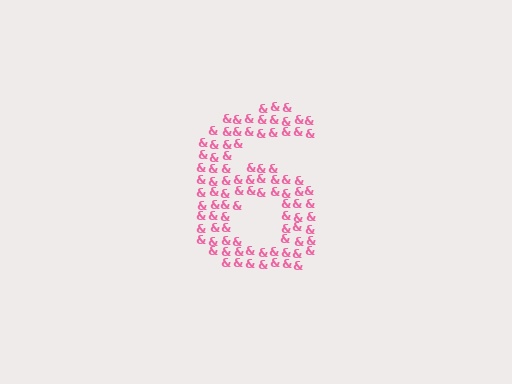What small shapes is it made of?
It is made of small ampersands.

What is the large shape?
The large shape is the digit 6.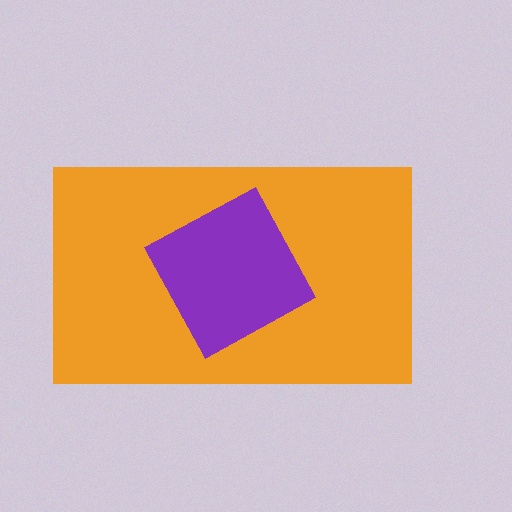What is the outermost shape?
The orange rectangle.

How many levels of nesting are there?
2.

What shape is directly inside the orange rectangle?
The purple square.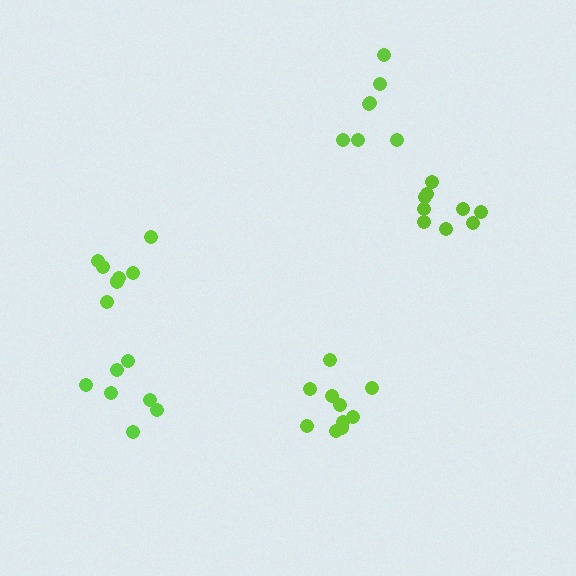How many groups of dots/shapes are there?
There are 5 groups.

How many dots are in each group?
Group 1: 7 dots, Group 2: 10 dots, Group 3: 7 dots, Group 4: 9 dots, Group 5: 7 dots (40 total).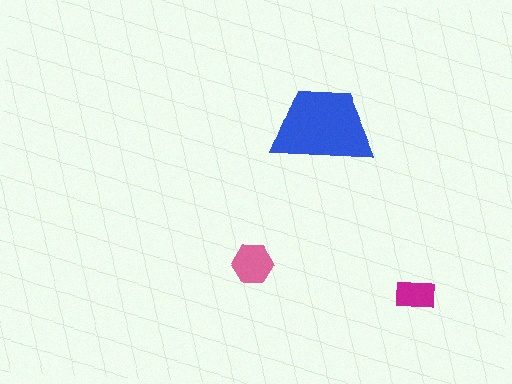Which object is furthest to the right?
The magenta rectangle is rightmost.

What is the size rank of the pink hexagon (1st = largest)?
2nd.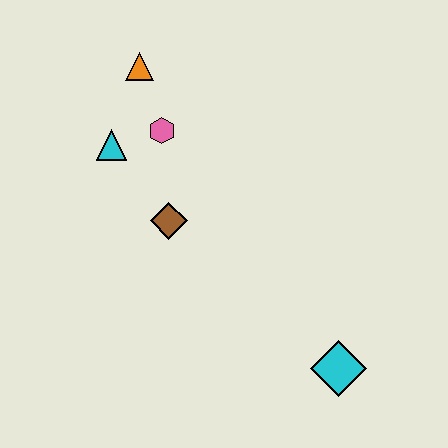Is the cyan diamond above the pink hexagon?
No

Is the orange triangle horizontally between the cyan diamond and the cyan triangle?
Yes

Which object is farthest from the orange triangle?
The cyan diamond is farthest from the orange triangle.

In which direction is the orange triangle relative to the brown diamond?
The orange triangle is above the brown diamond.